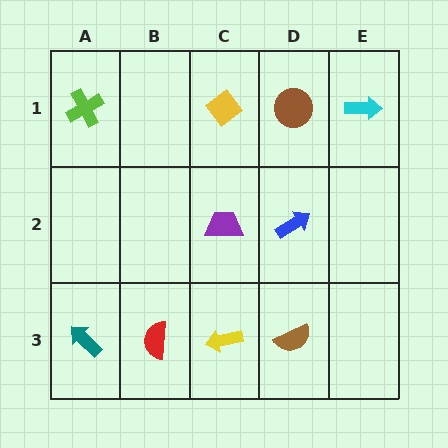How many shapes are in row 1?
4 shapes.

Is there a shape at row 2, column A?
No, that cell is empty.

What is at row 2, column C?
A purple trapezoid.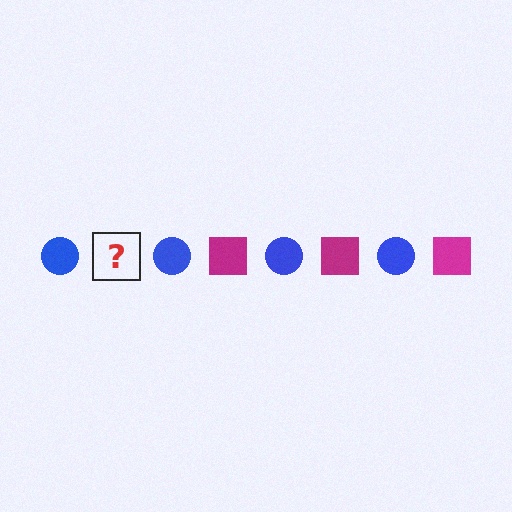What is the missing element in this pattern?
The missing element is a magenta square.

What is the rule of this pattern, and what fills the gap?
The rule is that the pattern alternates between blue circle and magenta square. The gap should be filled with a magenta square.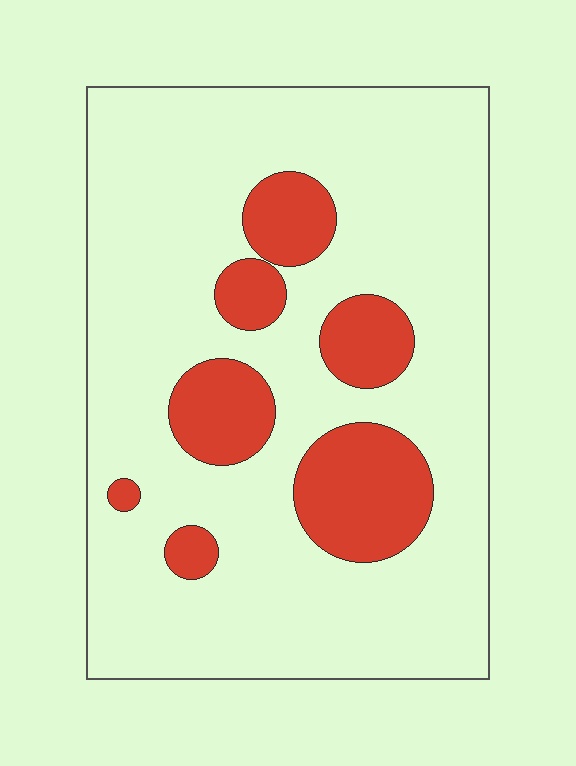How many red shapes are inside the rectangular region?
7.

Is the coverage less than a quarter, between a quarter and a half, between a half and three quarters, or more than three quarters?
Less than a quarter.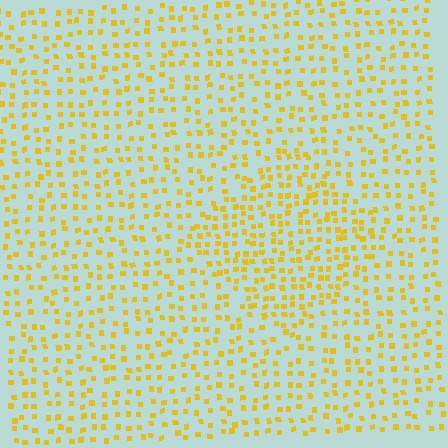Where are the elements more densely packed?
The elements are more densely packed inside the diamond boundary.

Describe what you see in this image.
The image contains small yellow elements arranged at two different densities. A diamond-shaped region is visible where the elements are more densely packed than the surrounding area.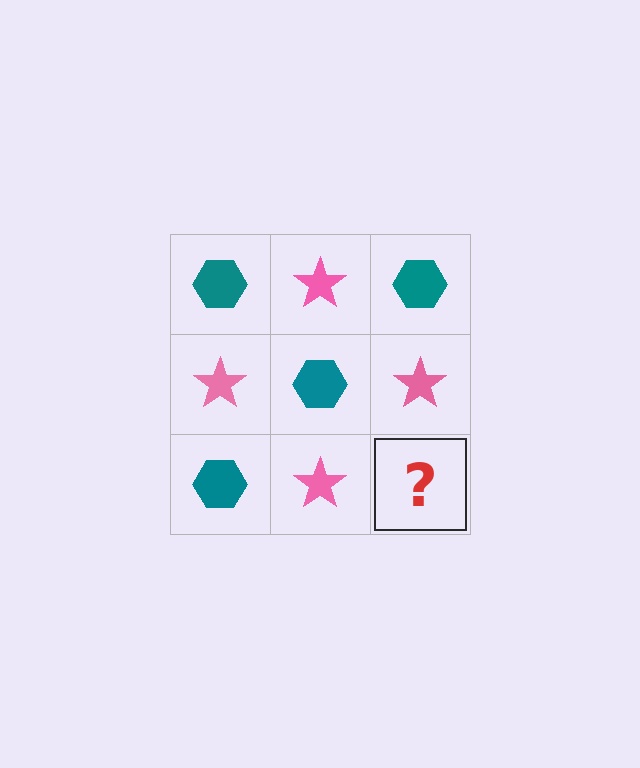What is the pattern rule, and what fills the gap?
The rule is that it alternates teal hexagon and pink star in a checkerboard pattern. The gap should be filled with a teal hexagon.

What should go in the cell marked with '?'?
The missing cell should contain a teal hexagon.